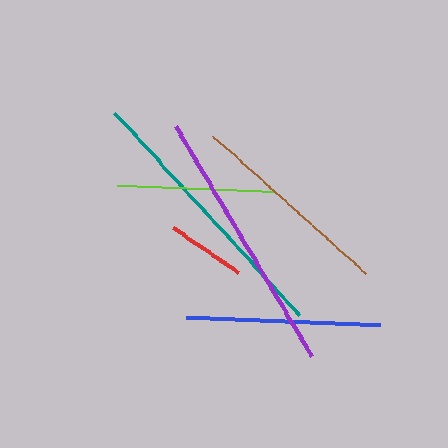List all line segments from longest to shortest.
From longest to shortest: teal, purple, brown, blue, lime, red.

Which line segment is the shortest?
The red line is the shortest at approximately 78 pixels.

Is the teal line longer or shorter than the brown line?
The teal line is longer than the brown line.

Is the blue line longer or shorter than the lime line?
The blue line is longer than the lime line.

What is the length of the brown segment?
The brown segment is approximately 205 pixels long.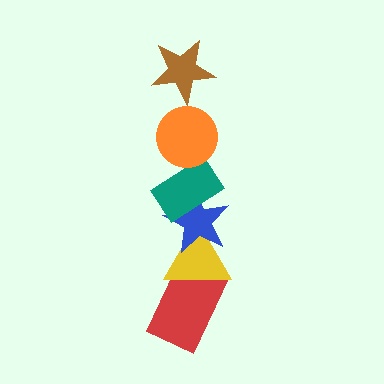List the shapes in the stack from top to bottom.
From top to bottom: the brown star, the orange circle, the teal rectangle, the blue star, the yellow triangle, the red rectangle.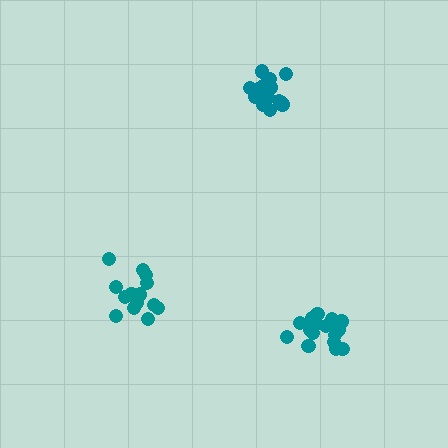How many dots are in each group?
Group 1: 18 dots, Group 2: 14 dots, Group 3: 17 dots (49 total).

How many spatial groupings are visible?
There are 3 spatial groupings.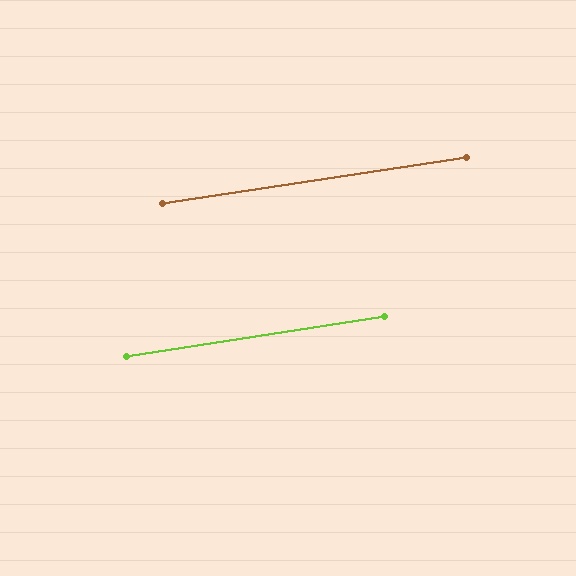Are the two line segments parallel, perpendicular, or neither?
Parallel — their directions differ by only 0.3°.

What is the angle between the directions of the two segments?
Approximately 0 degrees.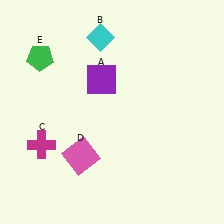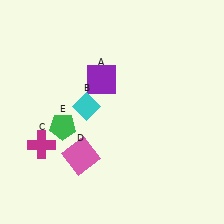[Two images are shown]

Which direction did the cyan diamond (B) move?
The cyan diamond (B) moved down.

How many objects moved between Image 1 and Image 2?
2 objects moved between the two images.